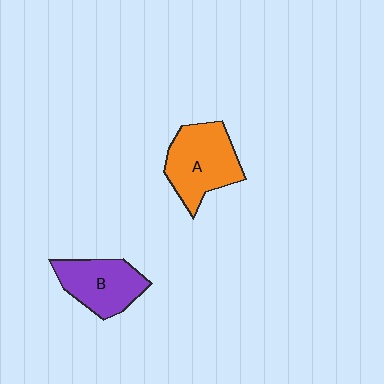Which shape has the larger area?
Shape A (orange).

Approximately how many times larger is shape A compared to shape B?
Approximately 1.2 times.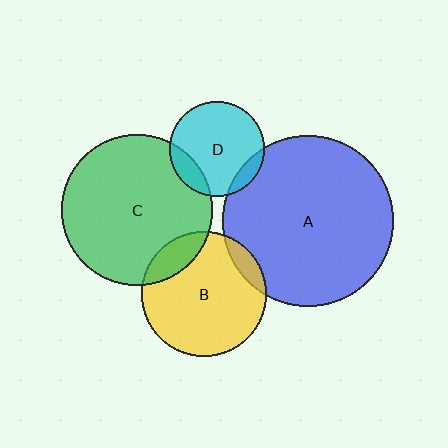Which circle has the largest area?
Circle A (blue).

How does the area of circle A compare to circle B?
Approximately 1.9 times.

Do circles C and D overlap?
Yes.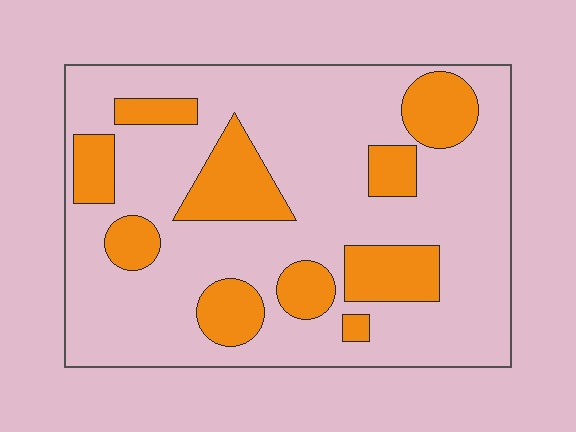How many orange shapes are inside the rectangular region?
10.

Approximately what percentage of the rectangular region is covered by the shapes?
Approximately 25%.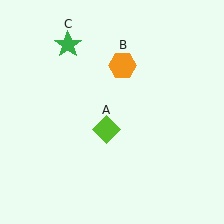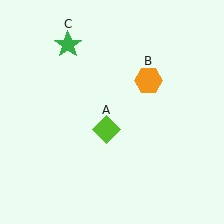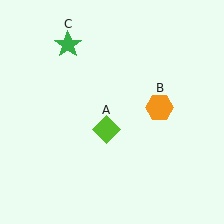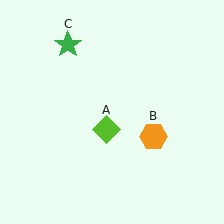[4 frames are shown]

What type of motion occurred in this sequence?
The orange hexagon (object B) rotated clockwise around the center of the scene.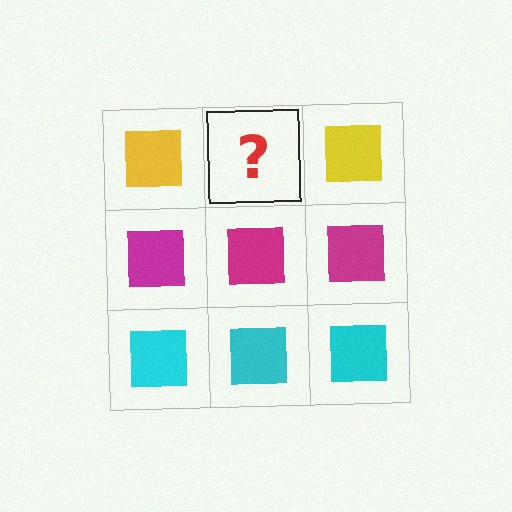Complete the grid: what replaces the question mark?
The question mark should be replaced with a yellow square.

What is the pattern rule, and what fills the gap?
The rule is that each row has a consistent color. The gap should be filled with a yellow square.